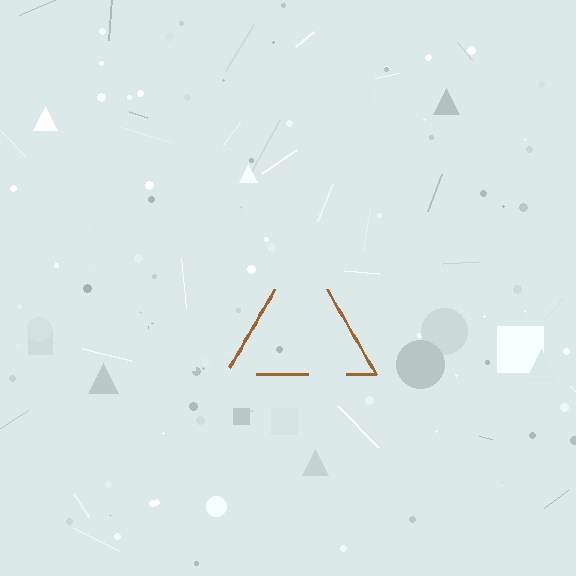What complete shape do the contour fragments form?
The contour fragments form a triangle.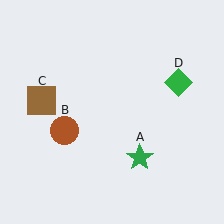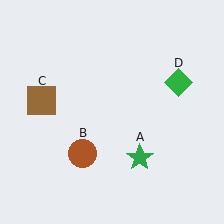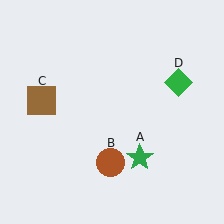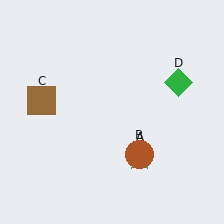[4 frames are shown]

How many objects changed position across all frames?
1 object changed position: brown circle (object B).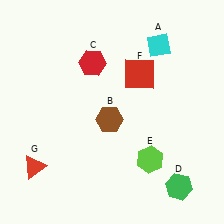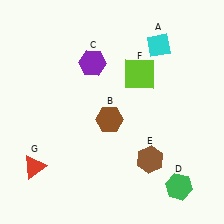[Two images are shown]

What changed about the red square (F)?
In Image 1, F is red. In Image 2, it changed to lime.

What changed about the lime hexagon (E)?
In Image 1, E is lime. In Image 2, it changed to brown.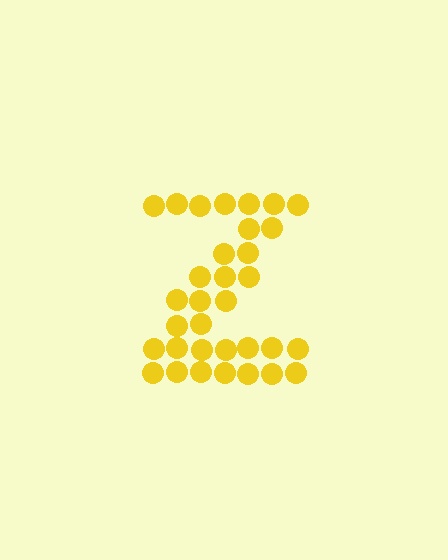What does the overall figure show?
The overall figure shows the letter Z.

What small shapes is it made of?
It is made of small circles.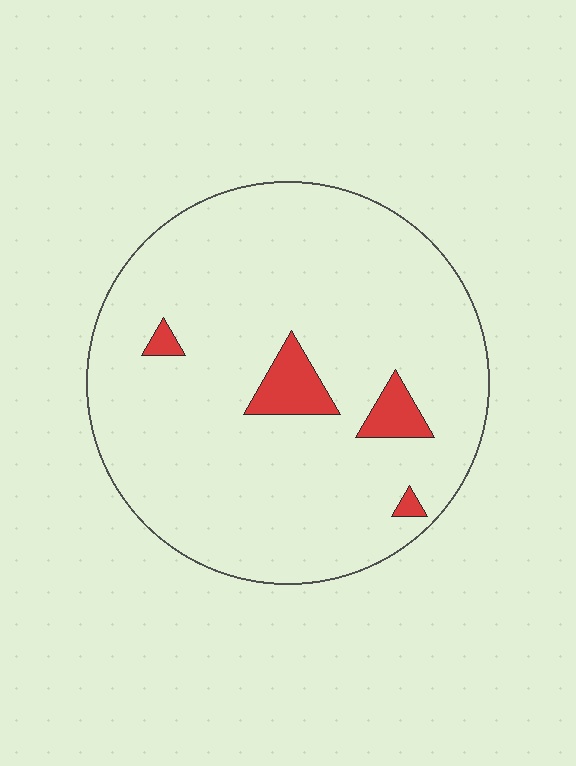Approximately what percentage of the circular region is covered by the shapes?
Approximately 5%.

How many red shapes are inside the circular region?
4.